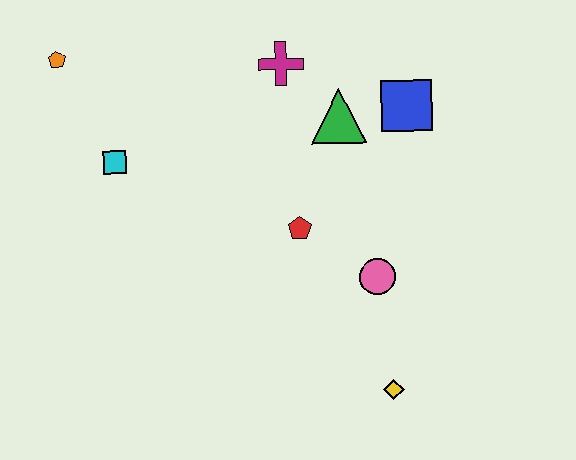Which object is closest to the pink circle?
The red pentagon is closest to the pink circle.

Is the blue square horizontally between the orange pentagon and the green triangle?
No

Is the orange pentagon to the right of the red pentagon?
No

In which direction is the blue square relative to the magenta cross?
The blue square is to the right of the magenta cross.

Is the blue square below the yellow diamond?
No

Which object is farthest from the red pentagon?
The orange pentagon is farthest from the red pentagon.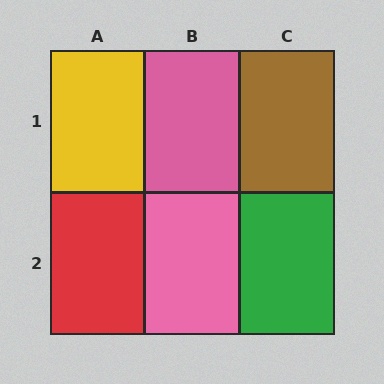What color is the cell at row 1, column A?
Yellow.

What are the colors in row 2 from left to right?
Red, pink, green.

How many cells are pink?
2 cells are pink.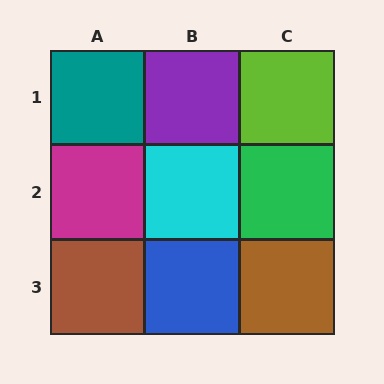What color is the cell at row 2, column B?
Cyan.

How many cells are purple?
1 cell is purple.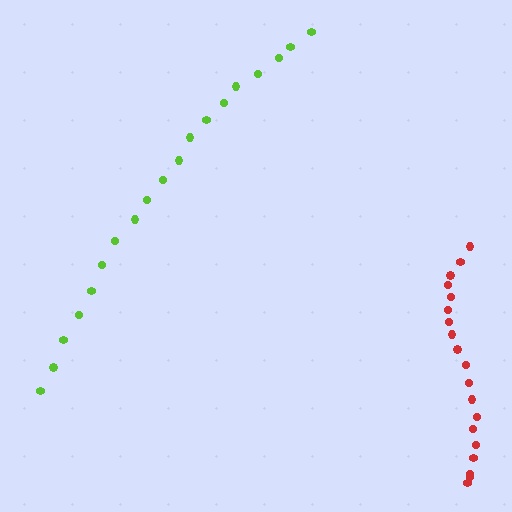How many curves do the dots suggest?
There are 2 distinct paths.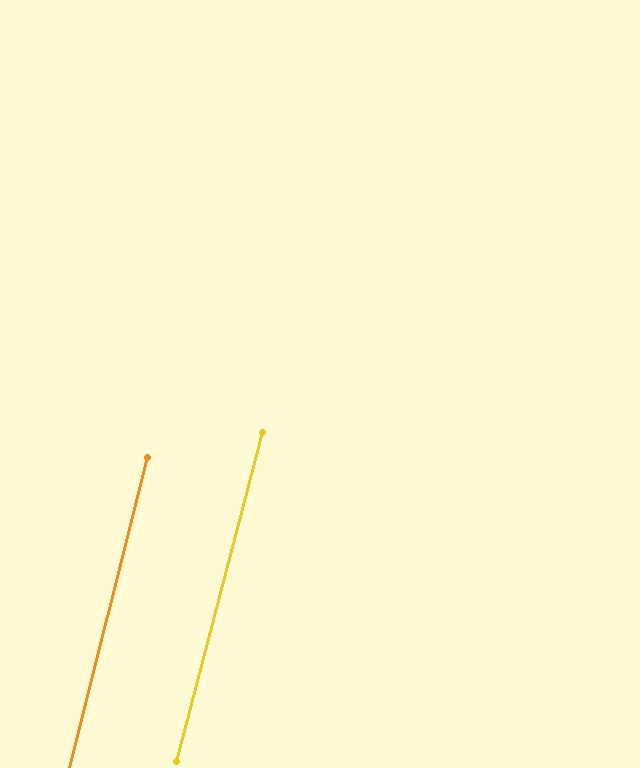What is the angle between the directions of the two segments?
Approximately 0 degrees.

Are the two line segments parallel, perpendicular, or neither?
Parallel — their directions differ by only 0.4°.